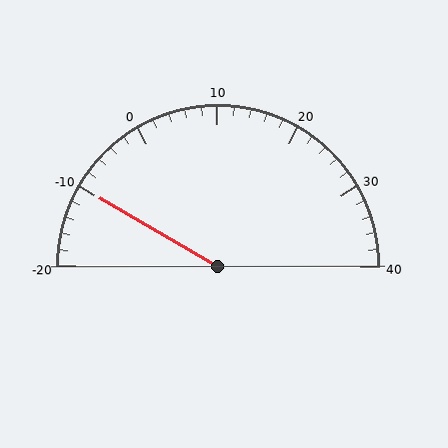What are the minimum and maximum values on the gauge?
The gauge ranges from -20 to 40.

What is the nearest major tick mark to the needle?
The nearest major tick mark is -10.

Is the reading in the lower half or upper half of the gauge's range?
The reading is in the lower half of the range (-20 to 40).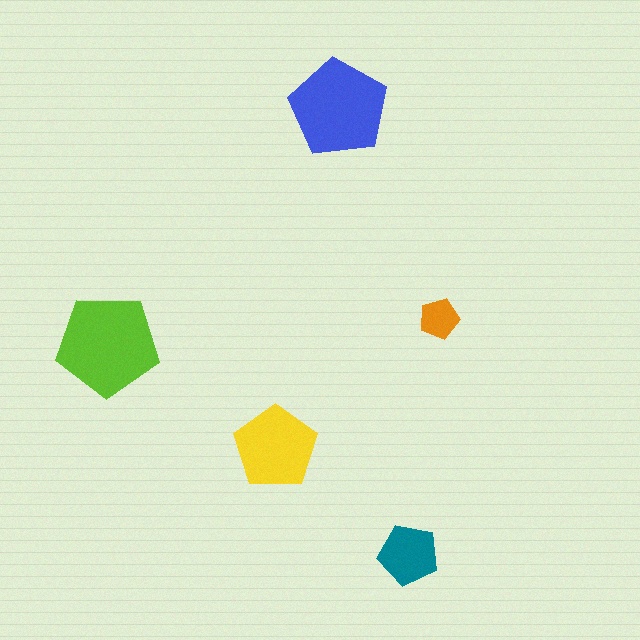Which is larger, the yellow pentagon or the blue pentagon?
The blue one.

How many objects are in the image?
There are 5 objects in the image.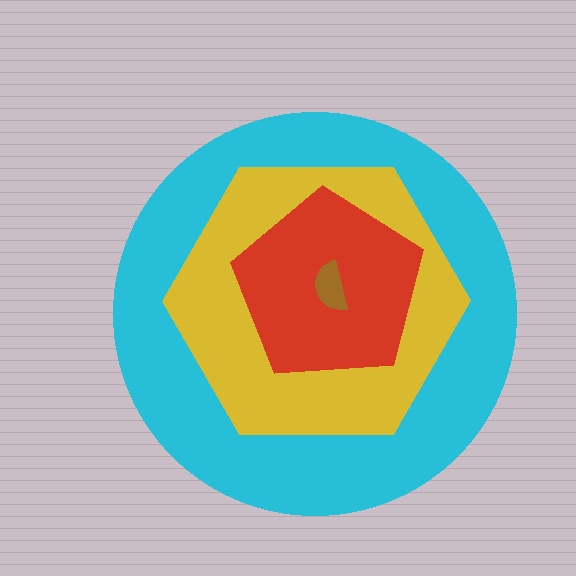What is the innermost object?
The brown semicircle.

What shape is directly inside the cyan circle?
The yellow hexagon.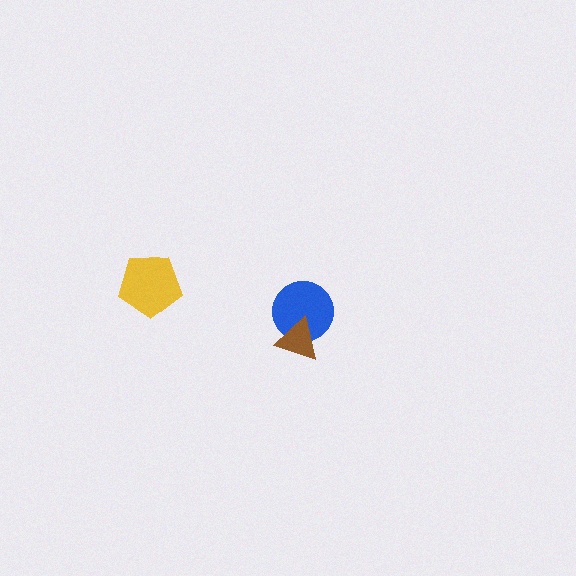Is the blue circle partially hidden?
Yes, it is partially covered by another shape.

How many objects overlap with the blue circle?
1 object overlaps with the blue circle.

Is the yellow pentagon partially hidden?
No, no other shape covers it.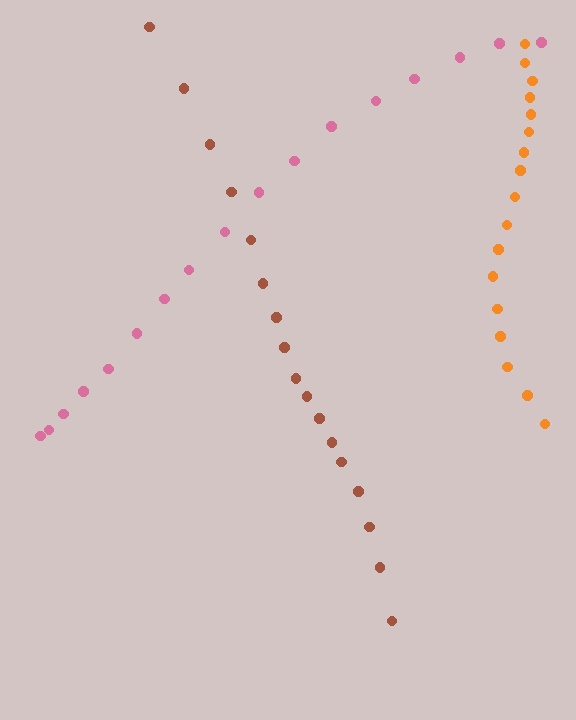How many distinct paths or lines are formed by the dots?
There are 3 distinct paths.